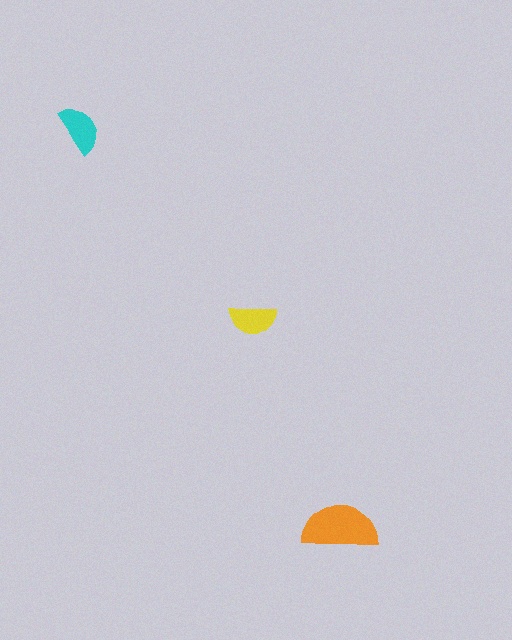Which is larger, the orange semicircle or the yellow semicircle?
The orange one.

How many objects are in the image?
There are 3 objects in the image.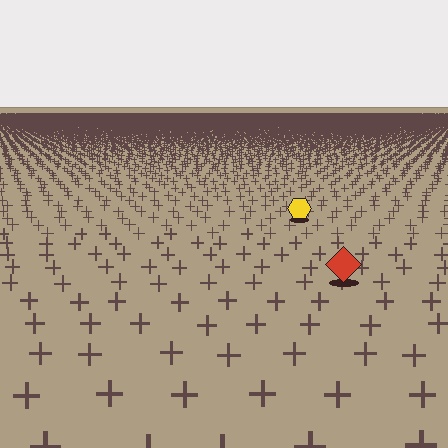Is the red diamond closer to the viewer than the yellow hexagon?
Yes. The red diamond is closer — you can tell from the texture gradient: the ground texture is coarser near it.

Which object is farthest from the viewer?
The yellow hexagon is farthest from the viewer. It appears smaller and the ground texture around it is denser.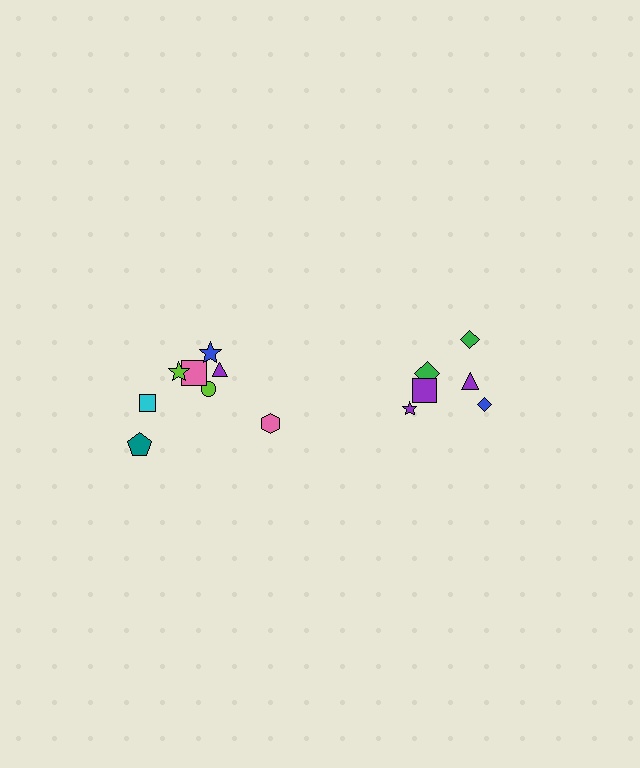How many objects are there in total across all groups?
There are 14 objects.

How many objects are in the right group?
There are 6 objects.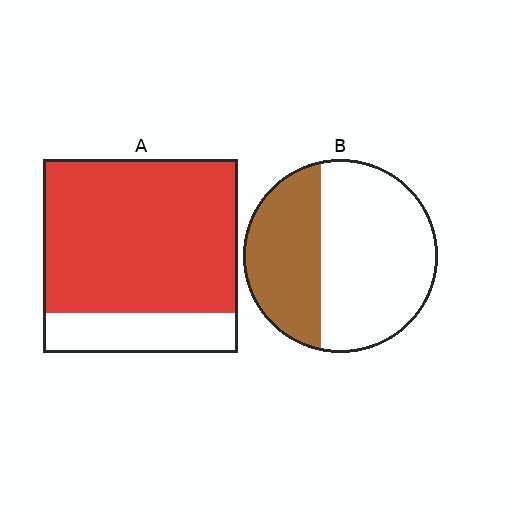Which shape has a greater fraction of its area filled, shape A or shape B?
Shape A.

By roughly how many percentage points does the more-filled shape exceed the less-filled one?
By roughly 40 percentage points (A over B).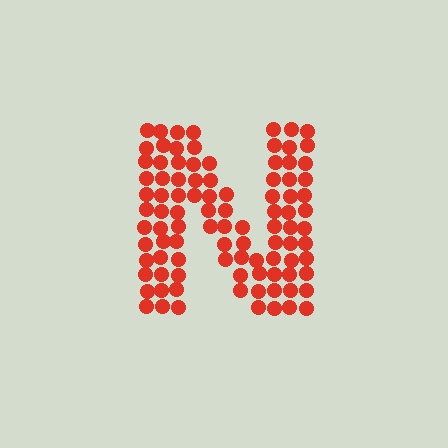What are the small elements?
The small elements are circles.